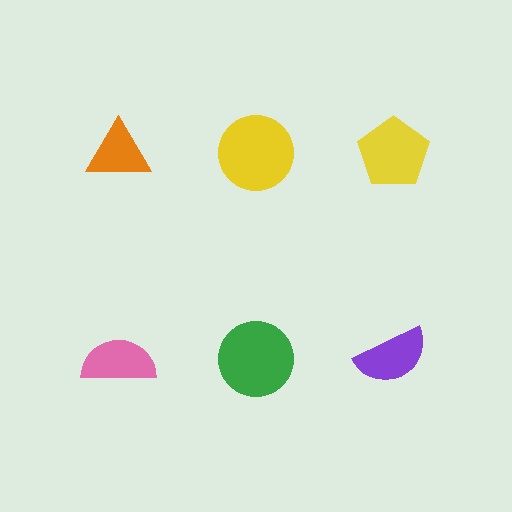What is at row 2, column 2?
A green circle.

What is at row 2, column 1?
A pink semicircle.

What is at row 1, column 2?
A yellow circle.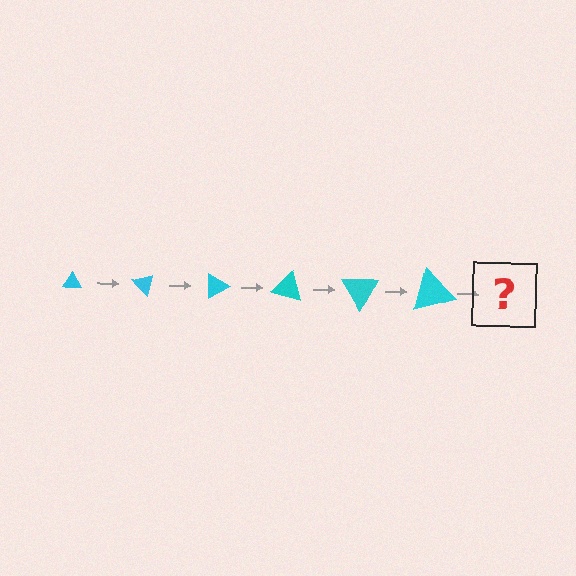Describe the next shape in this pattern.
It should be a triangle, larger than the previous one and rotated 270 degrees from the start.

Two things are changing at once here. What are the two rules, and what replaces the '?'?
The two rules are that the triangle grows larger each step and it rotates 45 degrees each step. The '?' should be a triangle, larger than the previous one and rotated 270 degrees from the start.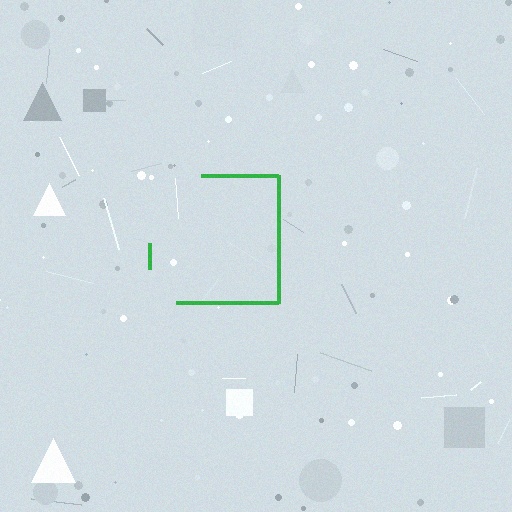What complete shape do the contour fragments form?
The contour fragments form a square.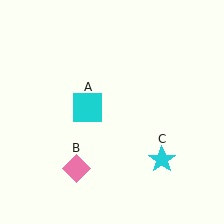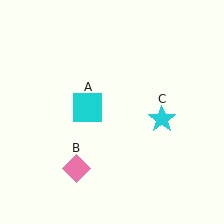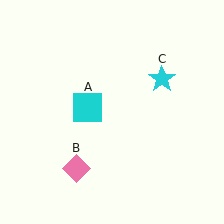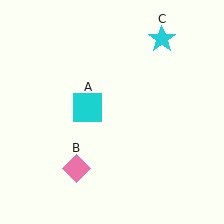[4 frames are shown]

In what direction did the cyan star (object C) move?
The cyan star (object C) moved up.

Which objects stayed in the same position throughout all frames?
Cyan square (object A) and pink diamond (object B) remained stationary.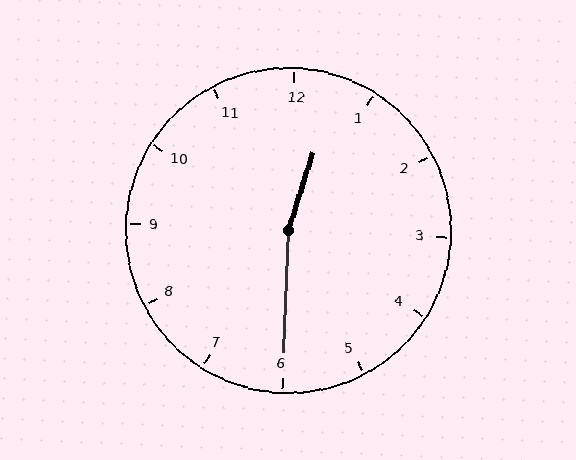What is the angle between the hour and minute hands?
Approximately 165 degrees.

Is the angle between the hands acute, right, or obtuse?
It is obtuse.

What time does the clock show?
12:30.